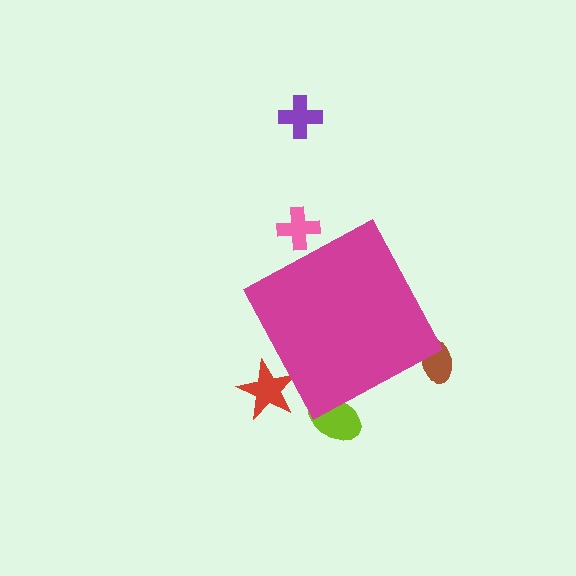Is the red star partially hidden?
Yes, the red star is partially hidden behind the magenta diamond.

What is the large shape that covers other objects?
A magenta diamond.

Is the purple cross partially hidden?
No, the purple cross is fully visible.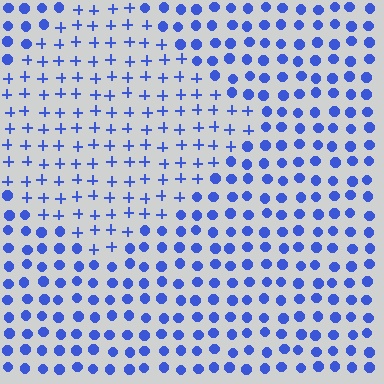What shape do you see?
I see a diamond.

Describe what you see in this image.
The image is filled with small blue elements arranged in a uniform grid. A diamond-shaped region contains plus signs, while the surrounding area contains circles. The boundary is defined purely by the change in element shape.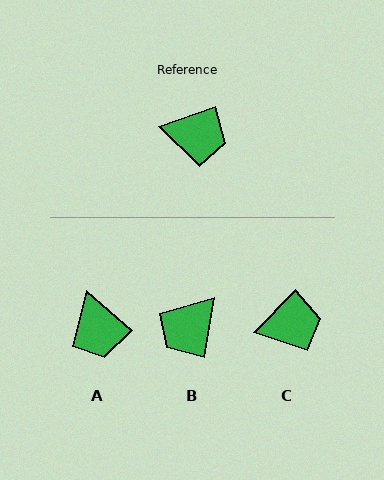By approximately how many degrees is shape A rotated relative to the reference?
Approximately 60 degrees clockwise.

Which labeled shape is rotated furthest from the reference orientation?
B, about 120 degrees away.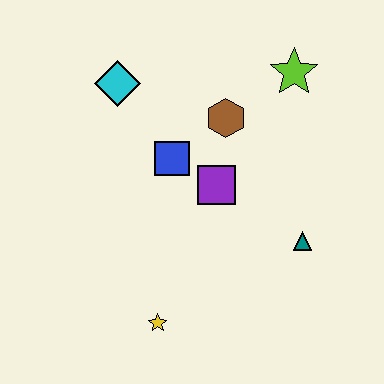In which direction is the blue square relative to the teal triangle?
The blue square is to the left of the teal triangle.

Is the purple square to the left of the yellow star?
No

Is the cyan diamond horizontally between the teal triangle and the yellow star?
No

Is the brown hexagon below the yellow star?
No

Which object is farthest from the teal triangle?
The cyan diamond is farthest from the teal triangle.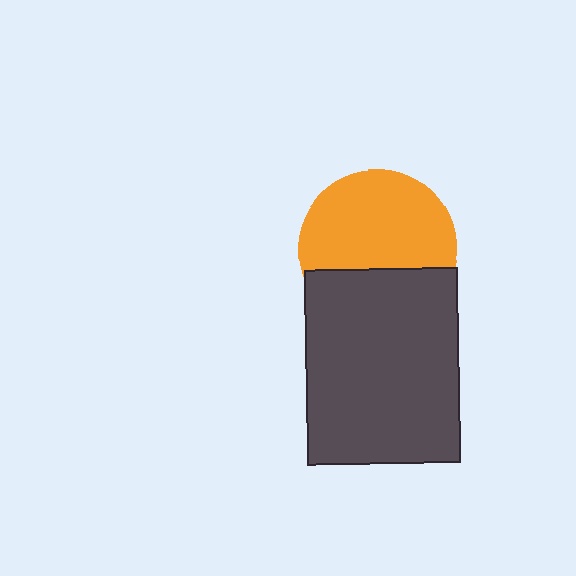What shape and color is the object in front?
The object in front is a dark gray rectangle.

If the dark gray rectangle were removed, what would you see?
You would see the complete orange circle.